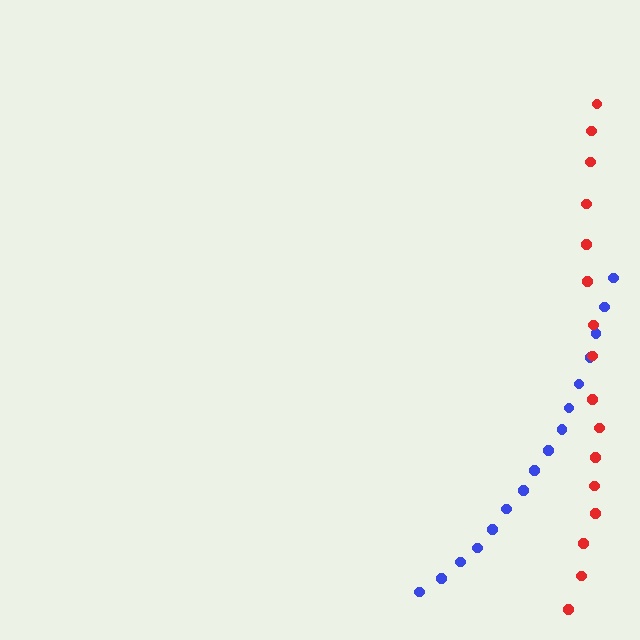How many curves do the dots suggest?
There are 2 distinct paths.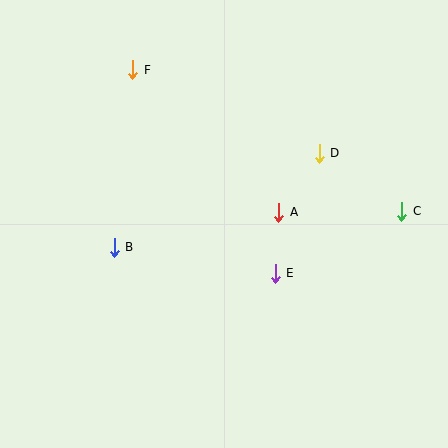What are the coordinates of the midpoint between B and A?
The midpoint between B and A is at (196, 230).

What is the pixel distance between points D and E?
The distance between D and E is 128 pixels.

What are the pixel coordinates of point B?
Point B is at (114, 247).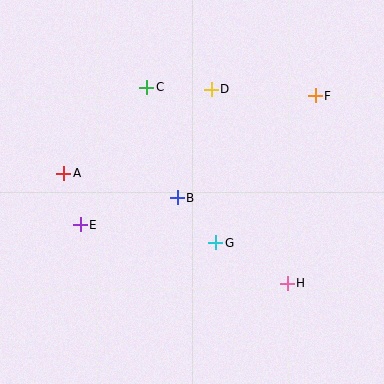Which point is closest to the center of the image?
Point B at (177, 198) is closest to the center.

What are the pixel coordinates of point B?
Point B is at (177, 198).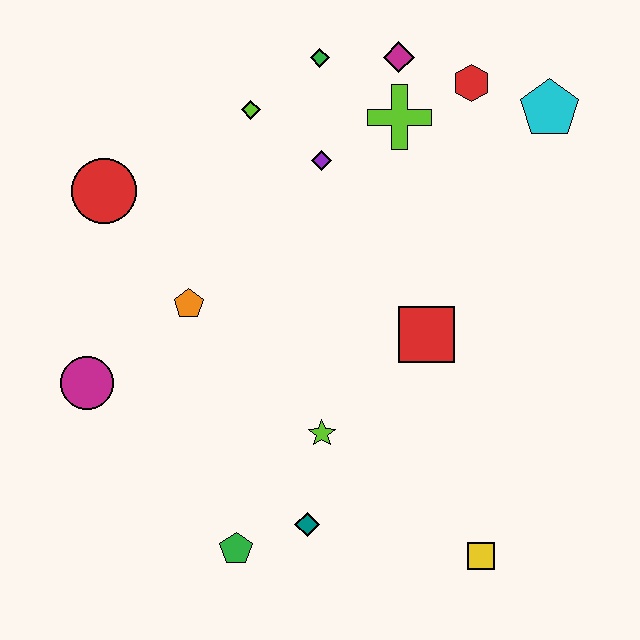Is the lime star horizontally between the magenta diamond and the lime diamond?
Yes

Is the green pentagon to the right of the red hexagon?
No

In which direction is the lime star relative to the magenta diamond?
The lime star is below the magenta diamond.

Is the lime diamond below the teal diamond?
No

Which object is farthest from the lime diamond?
The yellow square is farthest from the lime diamond.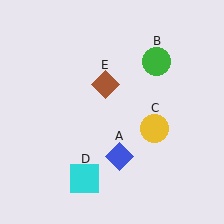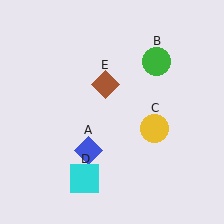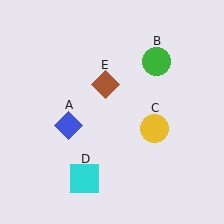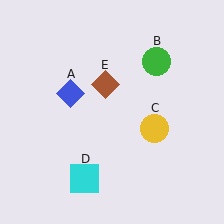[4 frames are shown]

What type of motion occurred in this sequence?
The blue diamond (object A) rotated clockwise around the center of the scene.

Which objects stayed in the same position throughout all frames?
Green circle (object B) and yellow circle (object C) and cyan square (object D) and brown diamond (object E) remained stationary.